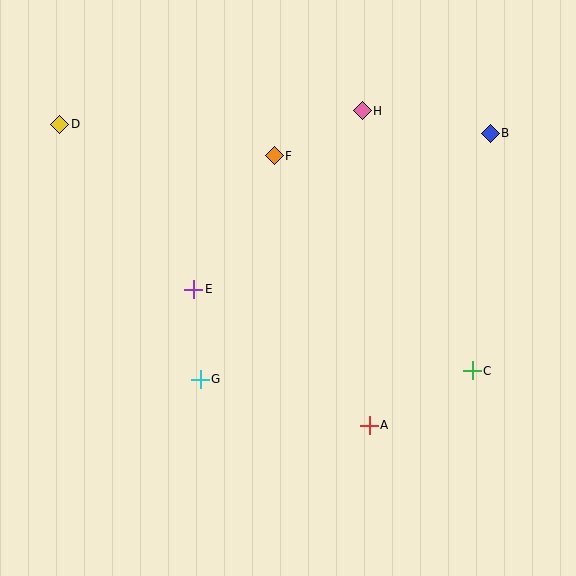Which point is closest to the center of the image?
Point E at (194, 289) is closest to the center.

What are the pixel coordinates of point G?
Point G is at (200, 379).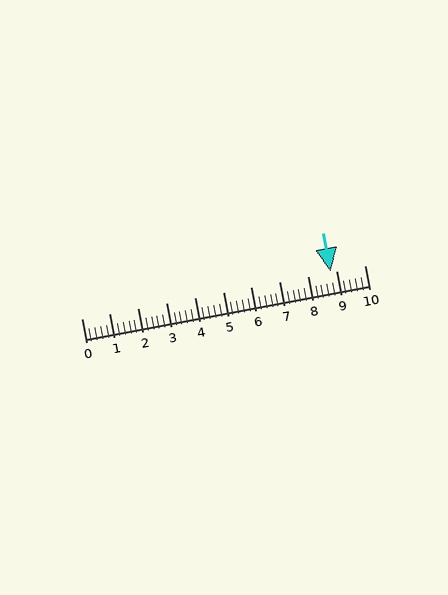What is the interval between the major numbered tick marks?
The major tick marks are spaced 1 units apart.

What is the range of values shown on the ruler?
The ruler shows values from 0 to 10.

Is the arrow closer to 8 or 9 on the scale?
The arrow is closer to 9.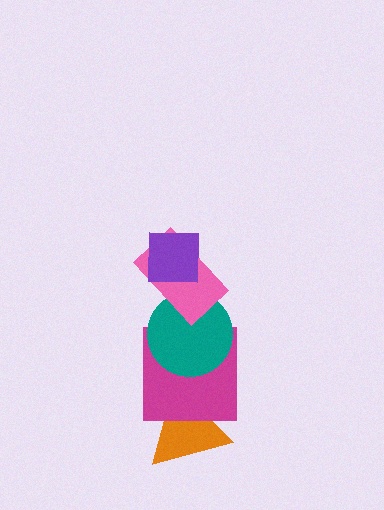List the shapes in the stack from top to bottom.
From top to bottom: the purple square, the pink rectangle, the teal circle, the magenta square, the orange triangle.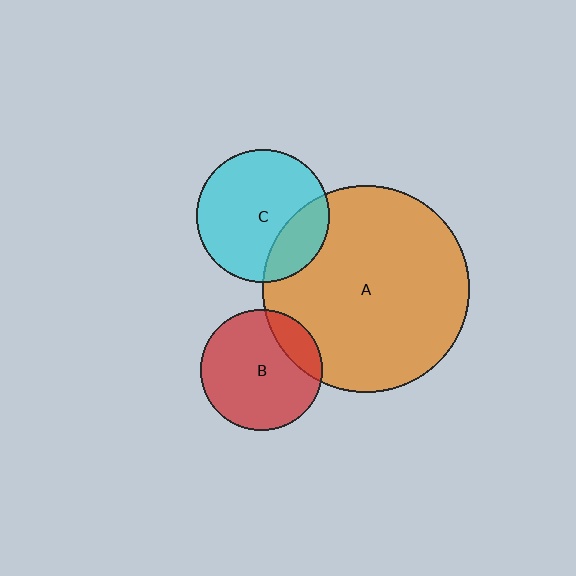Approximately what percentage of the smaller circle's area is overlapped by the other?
Approximately 15%.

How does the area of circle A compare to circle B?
Approximately 2.9 times.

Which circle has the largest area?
Circle A (orange).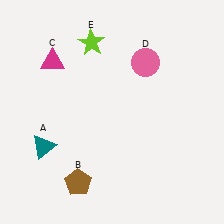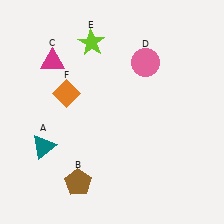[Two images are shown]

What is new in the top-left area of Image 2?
An orange diamond (F) was added in the top-left area of Image 2.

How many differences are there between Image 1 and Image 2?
There is 1 difference between the two images.